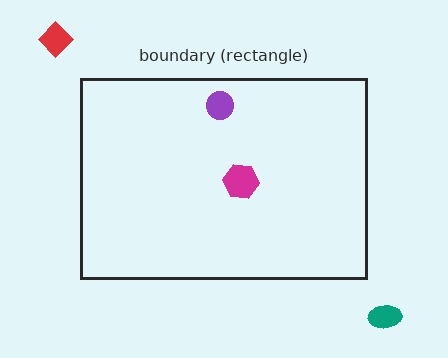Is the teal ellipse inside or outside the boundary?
Outside.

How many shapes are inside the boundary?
2 inside, 2 outside.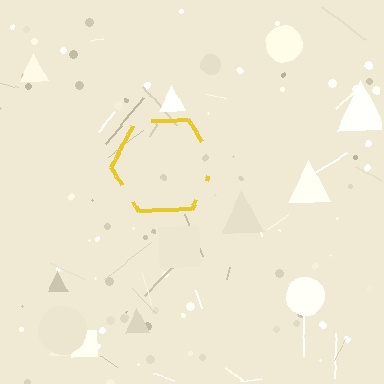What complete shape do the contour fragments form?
The contour fragments form a hexagon.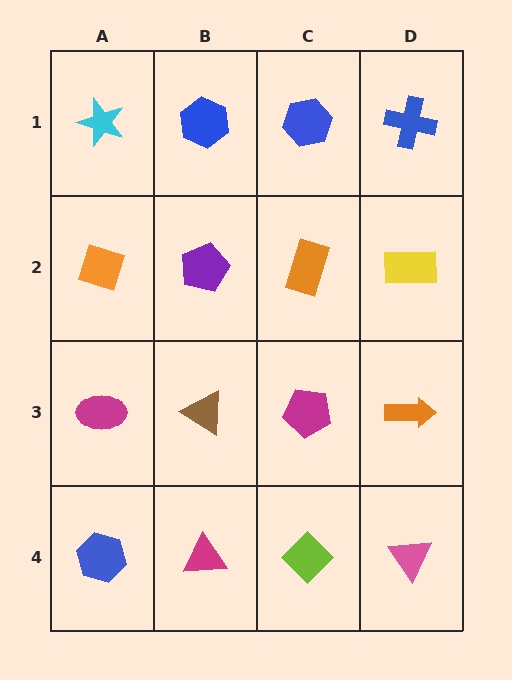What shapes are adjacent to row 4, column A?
A magenta ellipse (row 3, column A), a magenta triangle (row 4, column B).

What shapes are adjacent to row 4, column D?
An orange arrow (row 3, column D), a lime diamond (row 4, column C).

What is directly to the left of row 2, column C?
A purple pentagon.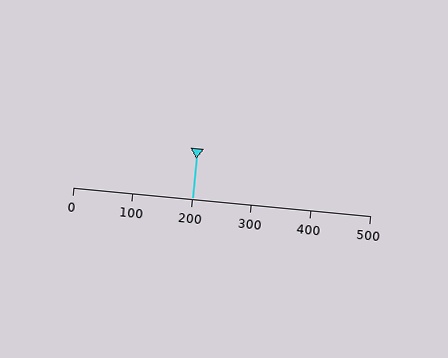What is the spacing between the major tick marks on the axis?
The major ticks are spaced 100 apart.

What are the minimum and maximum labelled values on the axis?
The axis runs from 0 to 500.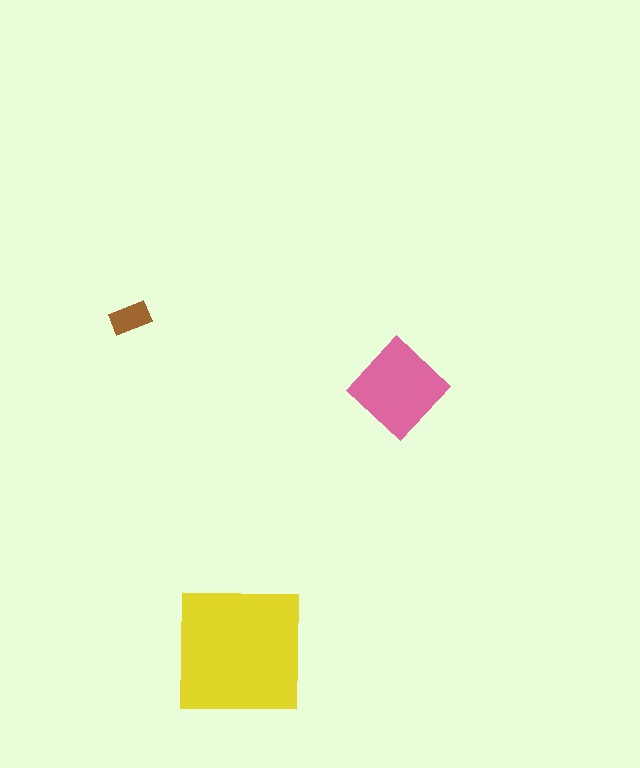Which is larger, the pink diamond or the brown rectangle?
The pink diamond.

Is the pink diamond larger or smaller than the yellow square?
Smaller.